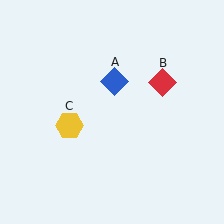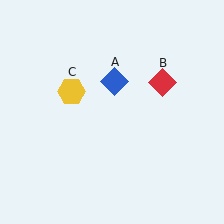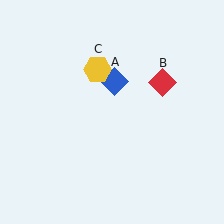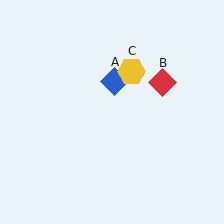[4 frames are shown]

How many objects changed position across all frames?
1 object changed position: yellow hexagon (object C).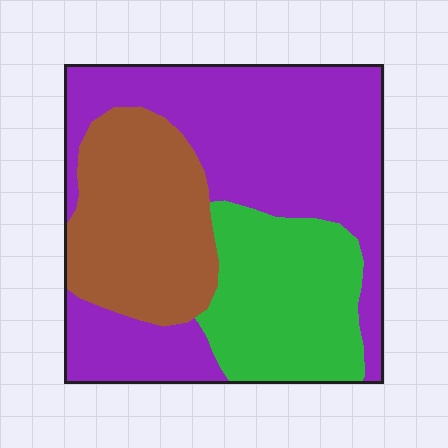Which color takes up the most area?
Purple, at roughly 50%.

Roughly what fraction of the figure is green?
Green takes up less than a quarter of the figure.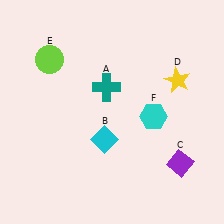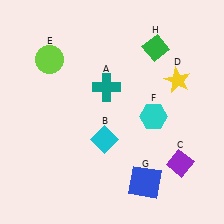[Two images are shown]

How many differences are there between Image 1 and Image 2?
There are 2 differences between the two images.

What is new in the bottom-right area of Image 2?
A blue square (G) was added in the bottom-right area of Image 2.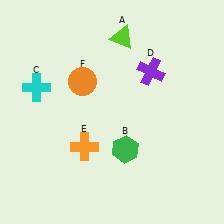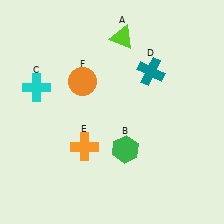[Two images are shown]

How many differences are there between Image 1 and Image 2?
There is 1 difference between the two images.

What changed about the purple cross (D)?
In Image 1, D is purple. In Image 2, it changed to teal.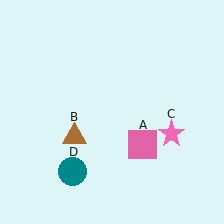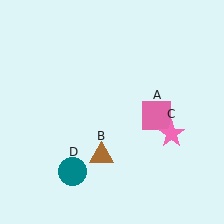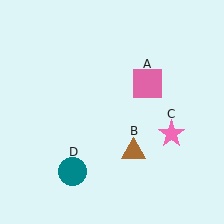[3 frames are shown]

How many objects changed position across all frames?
2 objects changed position: pink square (object A), brown triangle (object B).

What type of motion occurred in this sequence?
The pink square (object A), brown triangle (object B) rotated counterclockwise around the center of the scene.